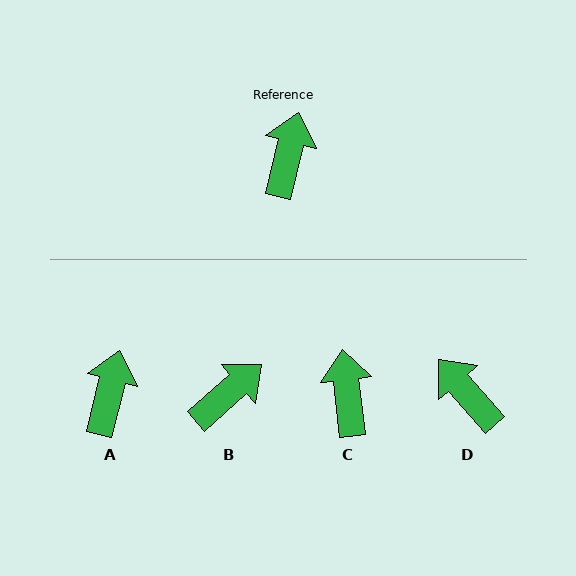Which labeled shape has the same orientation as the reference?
A.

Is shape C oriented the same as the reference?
No, it is off by about 20 degrees.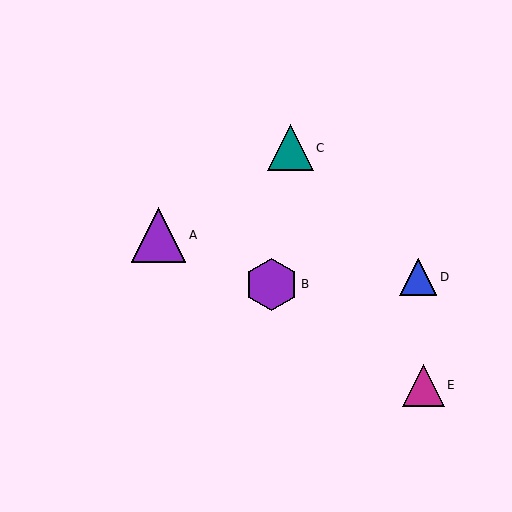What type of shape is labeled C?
Shape C is a teal triangle.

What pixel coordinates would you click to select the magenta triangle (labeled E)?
Click at (423, 385) to select the magenta triangle E.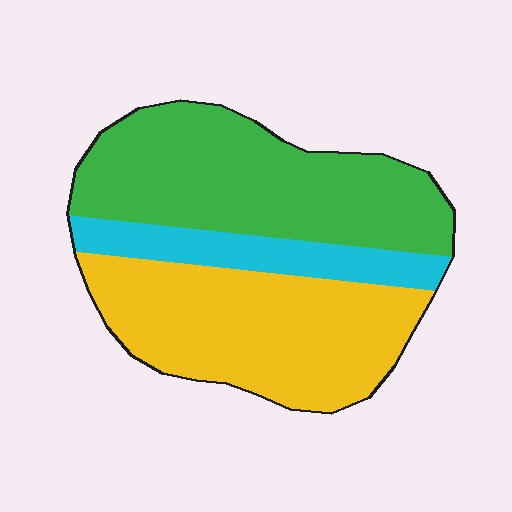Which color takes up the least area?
Cyan, at roughly 15%.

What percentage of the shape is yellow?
Yellow covers 41% of the shape.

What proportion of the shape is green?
Green takes up about two fifths (2/5) of the shape.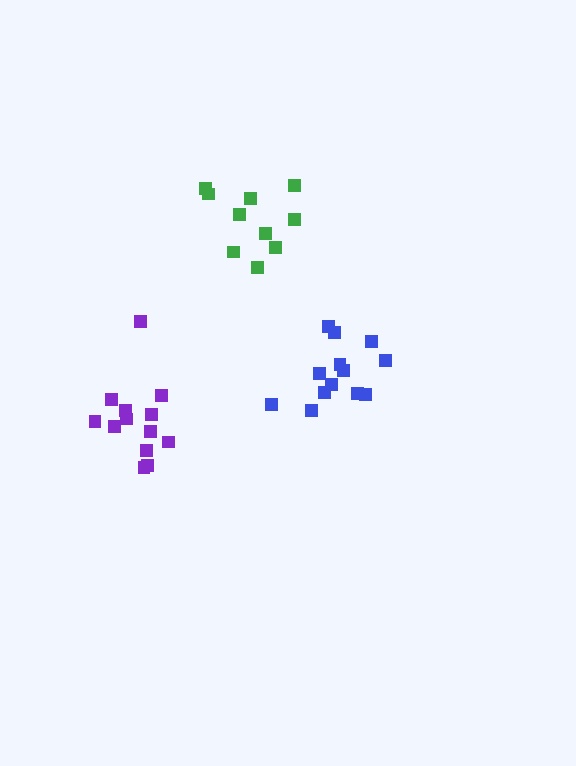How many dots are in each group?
Group 1: 13 dots, Group 2: 10 dots, Group 3: 13 dots (36 total).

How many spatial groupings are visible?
There are 3 spatial groupings.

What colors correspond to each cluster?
The clusters are colored: blue, green, purple.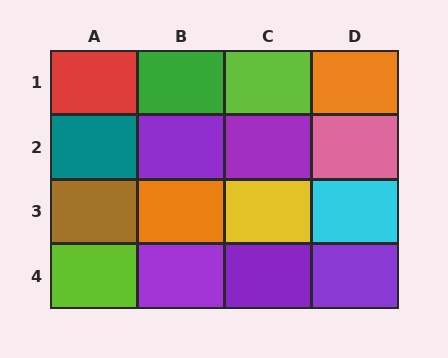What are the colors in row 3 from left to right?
Brown, orange, yellow, cyan.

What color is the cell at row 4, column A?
Lime.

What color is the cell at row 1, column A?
Red.